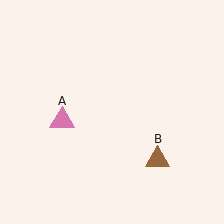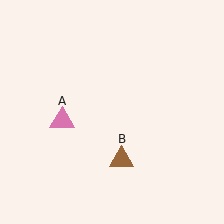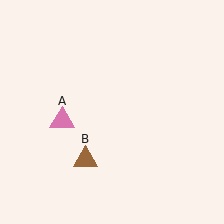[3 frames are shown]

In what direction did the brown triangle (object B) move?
The brown triangle (object B) moved left.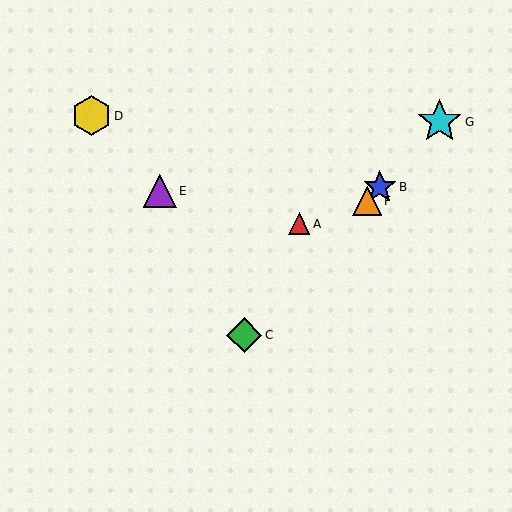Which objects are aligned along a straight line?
Objects B, C, F, G are aligned along a straight line.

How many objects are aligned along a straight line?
4 objects (B, C, F, G) are aligned along a straight line.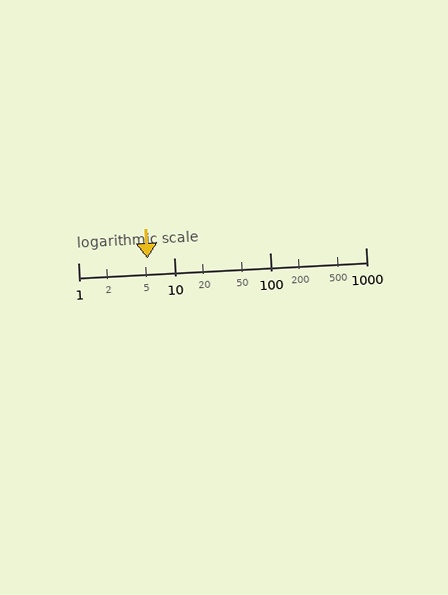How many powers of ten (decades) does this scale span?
The scale spans 3 decades, from 1 to 1000.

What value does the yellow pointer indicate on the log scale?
The pointer indicates approximately 5.3.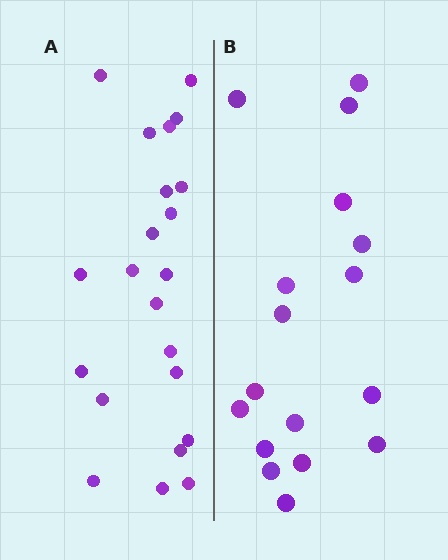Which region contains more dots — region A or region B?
Region A (the left region) has more dots.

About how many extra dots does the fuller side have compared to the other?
Region A has about 5 more dots than region B.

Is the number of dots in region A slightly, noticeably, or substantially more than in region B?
Region A has noticeably more, but not dramatically so. The ratio is roughly 1.3 to 1.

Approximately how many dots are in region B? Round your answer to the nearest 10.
About 20 dots. (The exact count is 17, which rounds to 20.)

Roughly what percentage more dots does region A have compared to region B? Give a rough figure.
About 30% more.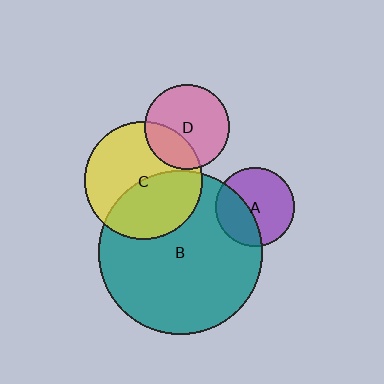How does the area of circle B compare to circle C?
Approximately 1.9 times.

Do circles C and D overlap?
Yes.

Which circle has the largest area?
Circle B (teal).